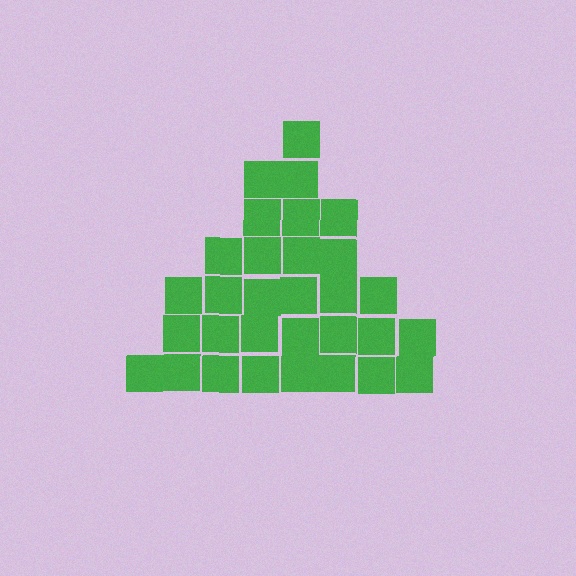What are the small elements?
The small elements are squares.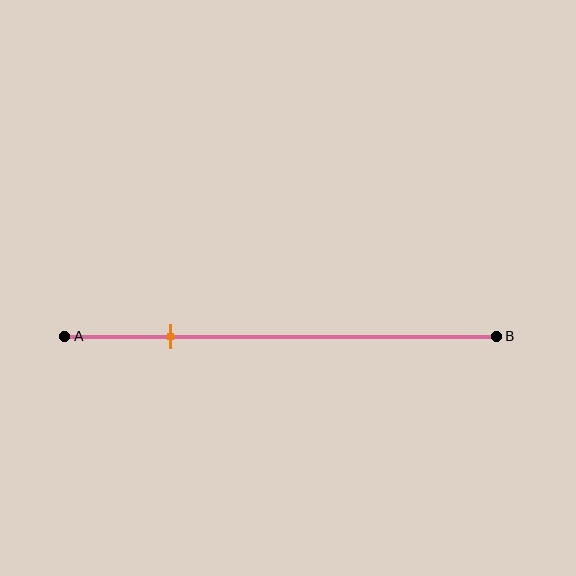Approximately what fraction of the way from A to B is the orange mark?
The orange mark is approximately 25% of the way from A to B.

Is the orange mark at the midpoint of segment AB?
No, the mark is at about 25% from A, not at the 50% midpoint.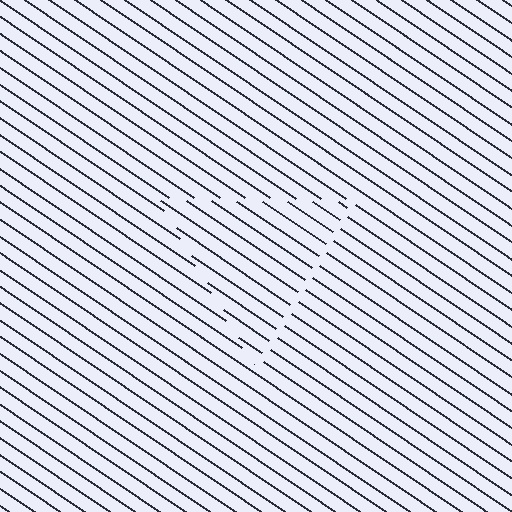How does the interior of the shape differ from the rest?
The interior of the shape contains the same grating, shifted by half a period — the contour is defined by the phase discontinuity where line-ends from the inner and outer gratings abut.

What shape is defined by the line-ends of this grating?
An illusory triangle. The interior of the shape contains the same grating, shifted by half a period — the contour is defined by the phase discontinuity where line-ends from the inner and outer gratings abut.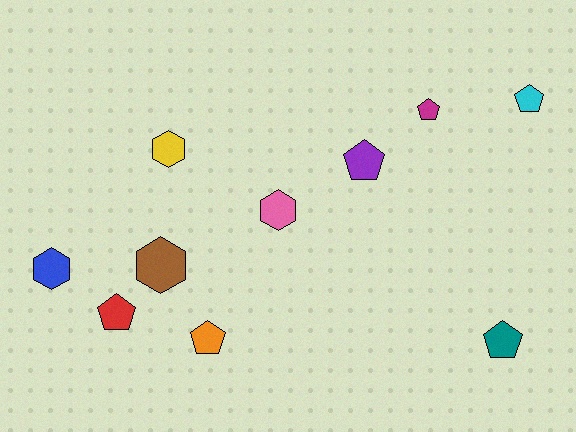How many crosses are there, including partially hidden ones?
There are no crosses.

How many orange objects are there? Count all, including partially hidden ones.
There is 1 orange object.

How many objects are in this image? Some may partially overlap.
There are 10 objects.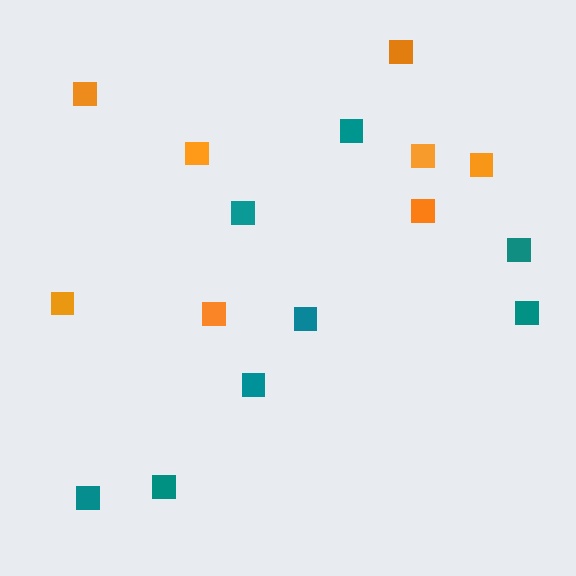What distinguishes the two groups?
There are 2 groups: one group of teal squares (8) and one group of orange squares (8).